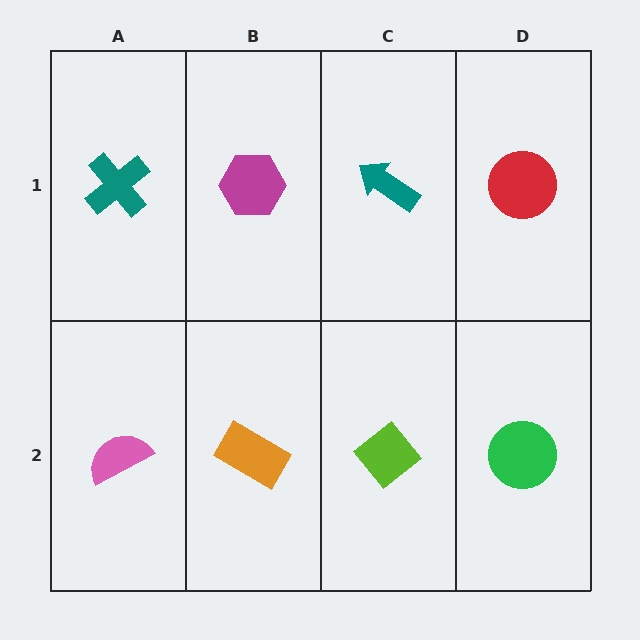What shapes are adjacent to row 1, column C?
A lime diamond (row 2, column C), a magenta hexagon (row 1, column B), a red circle (row 1, column D).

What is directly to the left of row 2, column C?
An orange rectangle.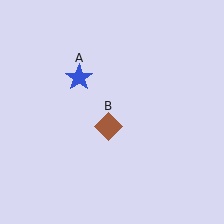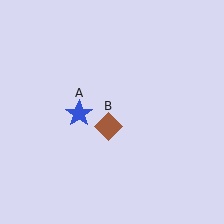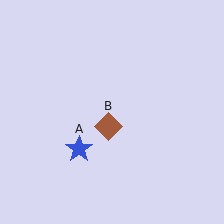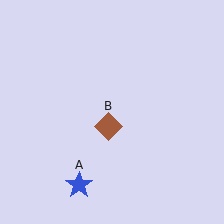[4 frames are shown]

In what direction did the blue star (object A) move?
The blue star (object A) moved down.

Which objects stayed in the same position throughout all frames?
Brown diamond (object B) remained stationary.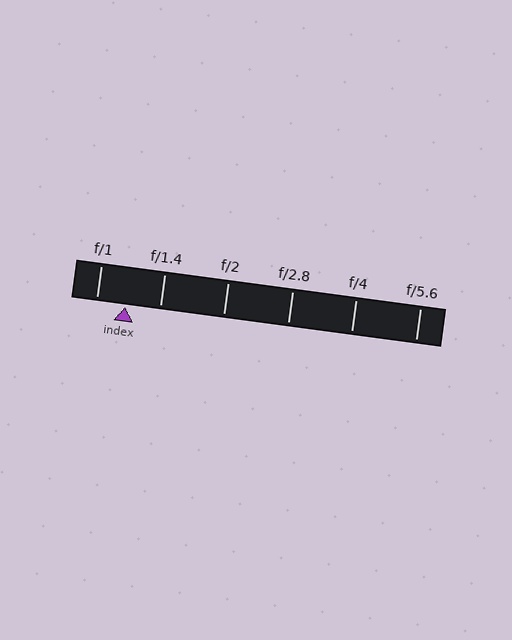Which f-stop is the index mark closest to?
The index mark is closest to f/1.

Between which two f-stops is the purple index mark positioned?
The index mark is between f/1 and f/1.4.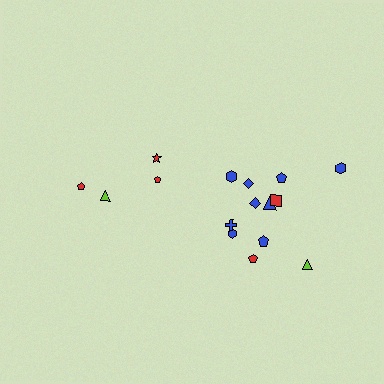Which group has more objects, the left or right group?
The right group.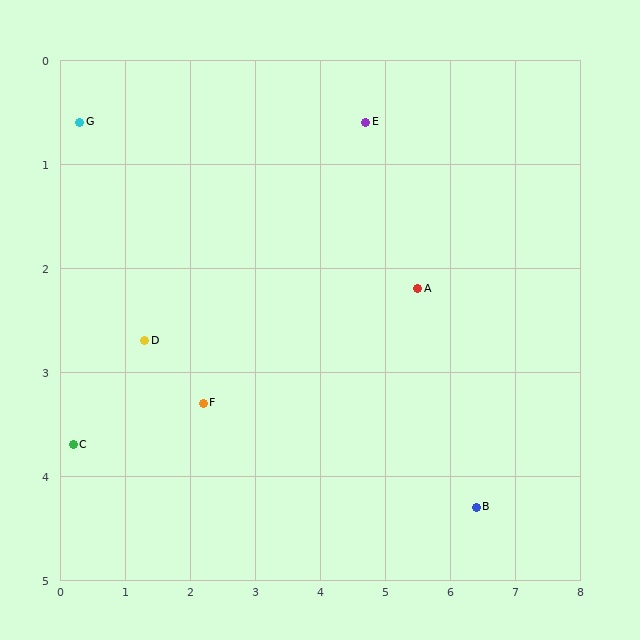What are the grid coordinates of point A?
Point A is at approximately (5.5, 2.2).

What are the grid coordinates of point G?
Point G is at approximately (0.3, 0.6).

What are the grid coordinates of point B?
Point B is at approximately (6.4, 4.3).